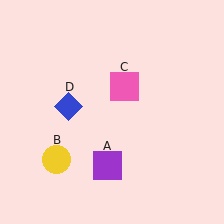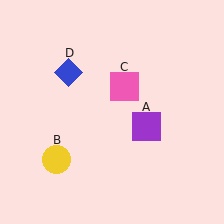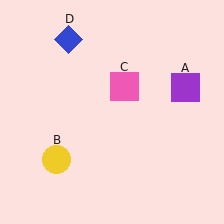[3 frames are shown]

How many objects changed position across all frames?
2 objects changed position: purple square (object A), blue diamond (object D).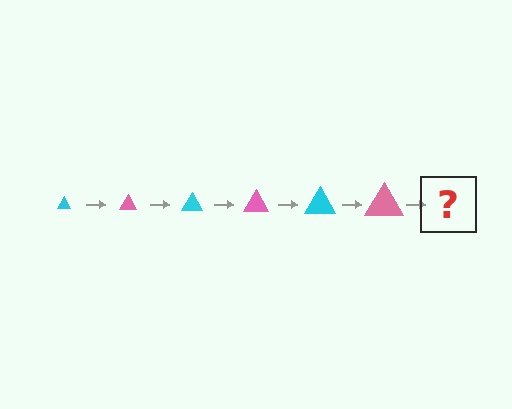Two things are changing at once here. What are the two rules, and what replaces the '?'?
The two rules are that the triangle grows larger each step and the color cycles through cyan and pink. The '?' should be a cyan triangle, larger than the previous one.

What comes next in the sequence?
The next element should be a cyan triangle, larger than the previous one.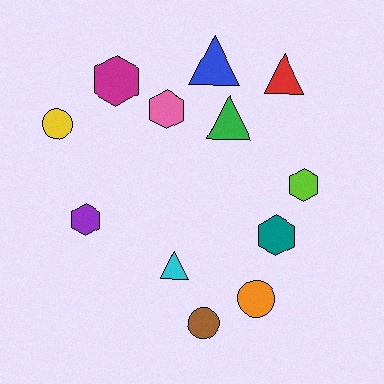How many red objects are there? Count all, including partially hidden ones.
There is 1 red object.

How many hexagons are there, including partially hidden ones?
There are 5 hexagons.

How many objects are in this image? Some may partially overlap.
There are 12 objects.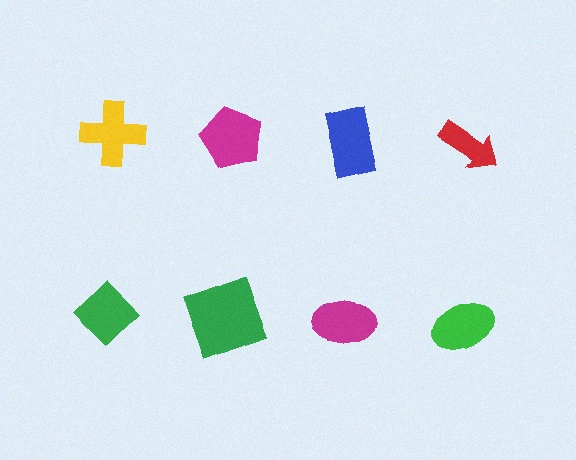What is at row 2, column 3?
A magenta ellipse.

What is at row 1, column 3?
A blue rectangle.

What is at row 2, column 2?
A green square.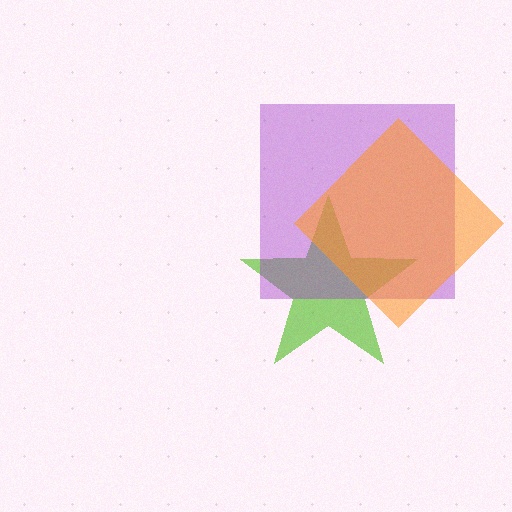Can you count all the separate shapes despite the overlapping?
Yes, there are 3 separate shapes.